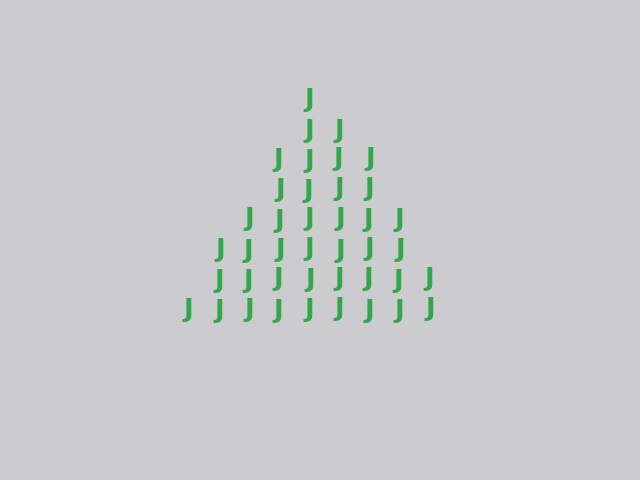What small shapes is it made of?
It is made of small letter J's.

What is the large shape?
The large shape is a triangle.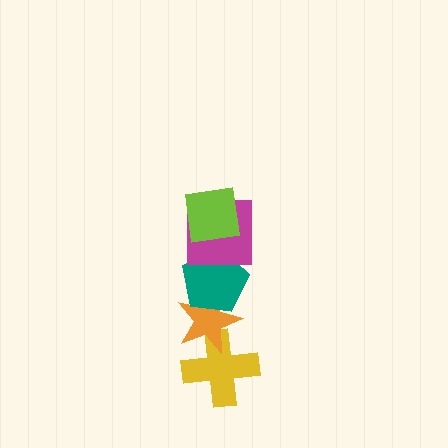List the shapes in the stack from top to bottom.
From top to bottom: the lime square, the magenta square, the teal pentagon, the orange star, the yellow cross.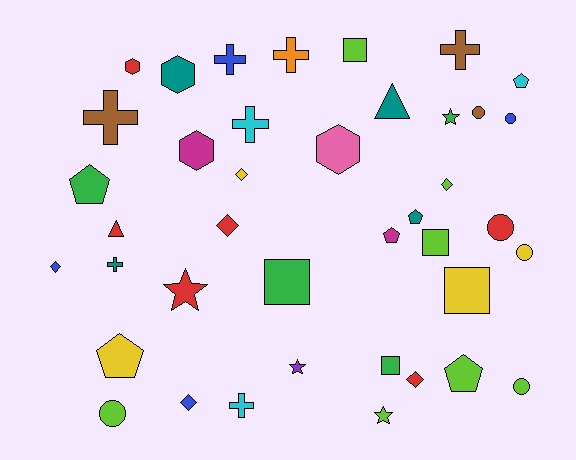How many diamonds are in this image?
There are 6 diamonds.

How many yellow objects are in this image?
There are 4 yellow objects.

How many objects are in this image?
There are 40 objects.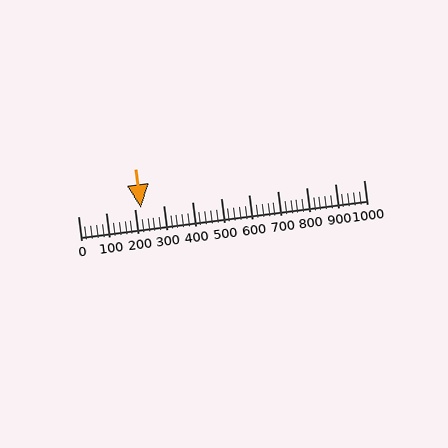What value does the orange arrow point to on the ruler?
The orange arrow points to approximately 220.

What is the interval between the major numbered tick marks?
The major tick marks are spaced 100 units apart.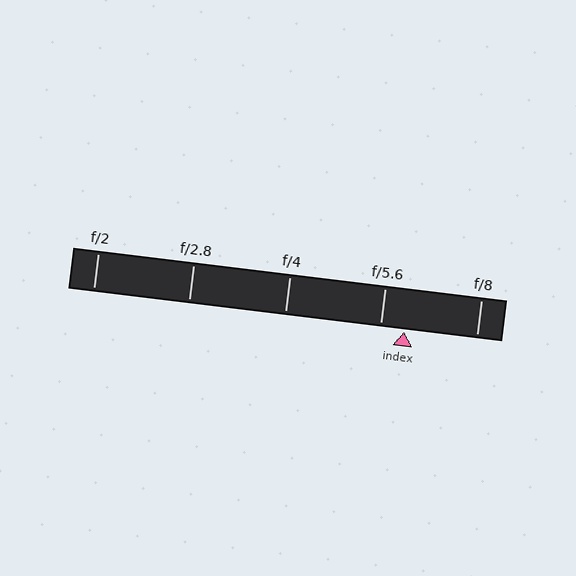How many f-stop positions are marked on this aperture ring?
There are 5 f-stop positions marked.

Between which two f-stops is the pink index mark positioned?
The index mark is between f/5.6 and f/8.